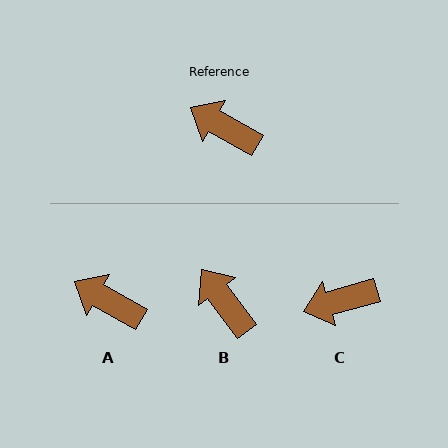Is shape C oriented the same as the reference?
No, it is off by about 45 degrees.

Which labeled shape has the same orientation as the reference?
A.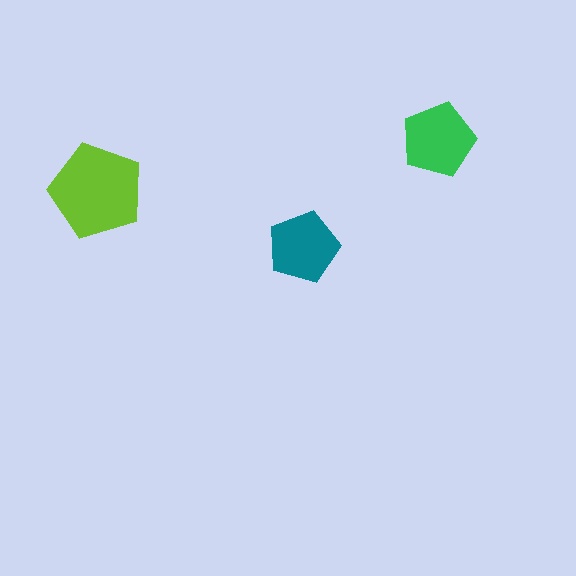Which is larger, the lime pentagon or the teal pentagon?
The lime one.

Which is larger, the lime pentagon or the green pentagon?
The lime one.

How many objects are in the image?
There are 3 objects in the image.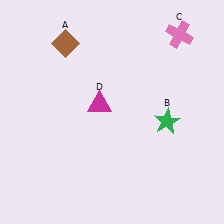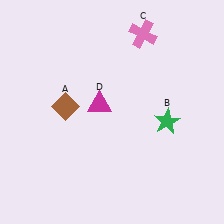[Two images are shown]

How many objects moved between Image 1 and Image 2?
2 objects moved between the two images.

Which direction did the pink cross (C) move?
The pink cross (C) moved left.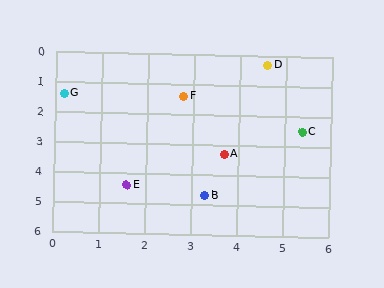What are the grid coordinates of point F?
Point F is at approximately (2.8, 1.4).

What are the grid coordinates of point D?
Point D is at approximately (4.6, 0.3).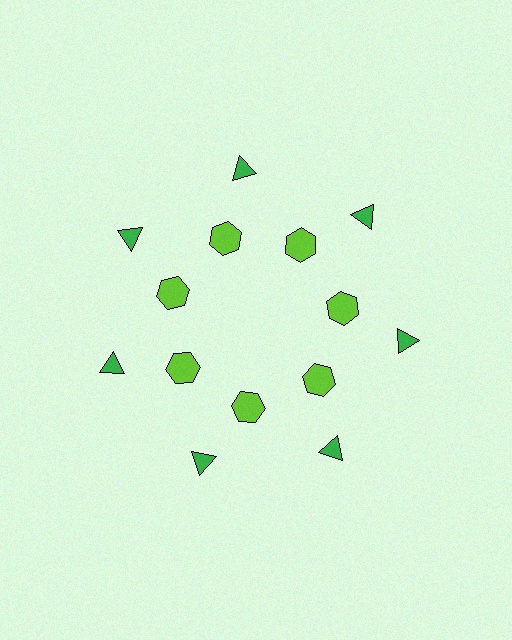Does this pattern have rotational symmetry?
Yes, this pattern has 7-fold rotational symmetry. It looks the same after rotating 51 degrees around the center.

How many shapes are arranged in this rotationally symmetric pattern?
There are 14 shapes, arranged in 7 groups of 2.